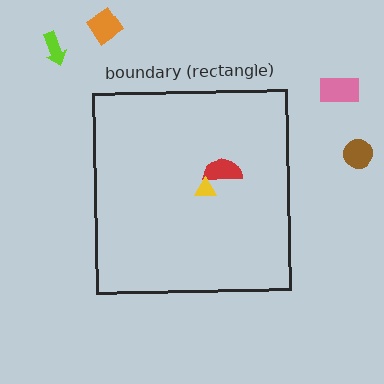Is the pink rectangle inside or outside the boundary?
Outside.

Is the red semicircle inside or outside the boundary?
Inside.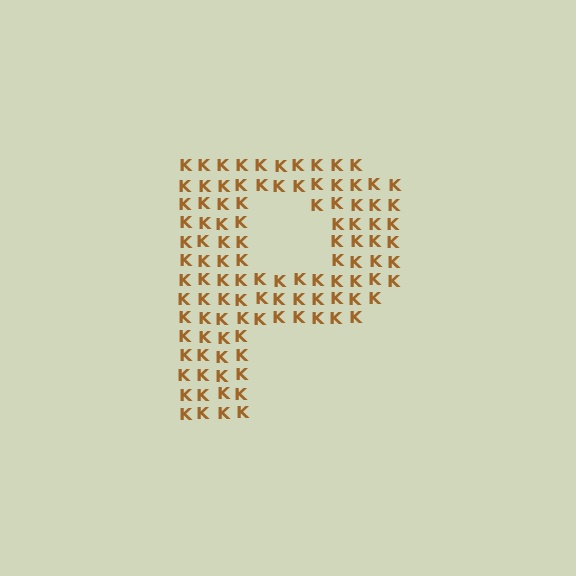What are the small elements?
The small elements are letter K's.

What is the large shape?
The large shape is the letter P.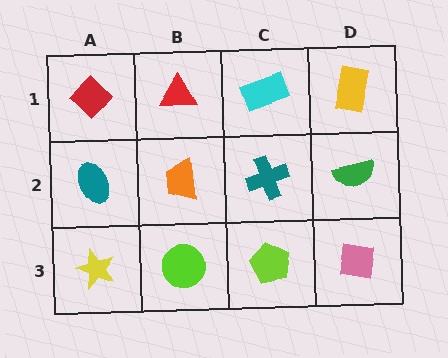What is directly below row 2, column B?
A lime circle.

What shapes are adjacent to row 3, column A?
A teal ellipse (row 2, column A), a lime circle (row 3, column B).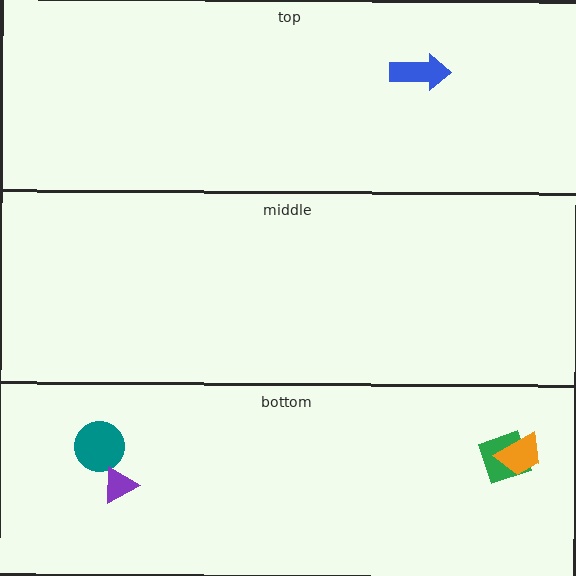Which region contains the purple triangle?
The bottom region.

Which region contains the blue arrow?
The top region.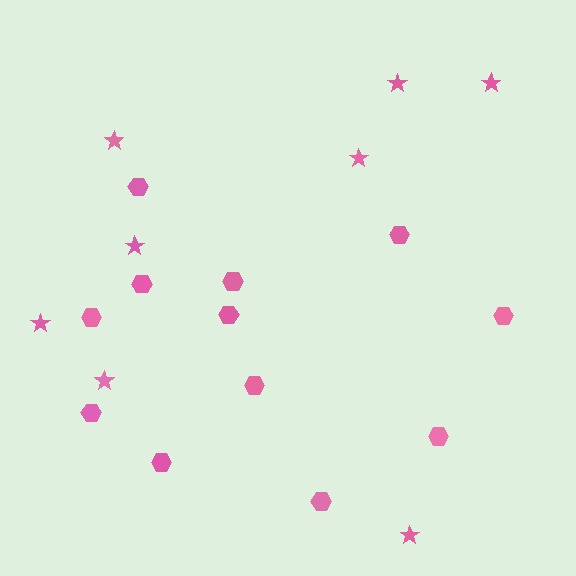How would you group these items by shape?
There are 2 groups: one group of stars (8) and one group of hexagons (12).